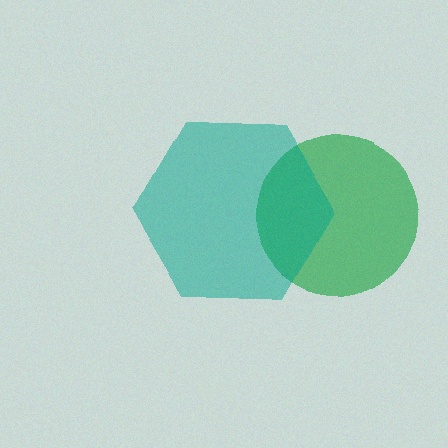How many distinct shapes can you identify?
There are 2 distinct shapes: a green circle, a teal hexagon.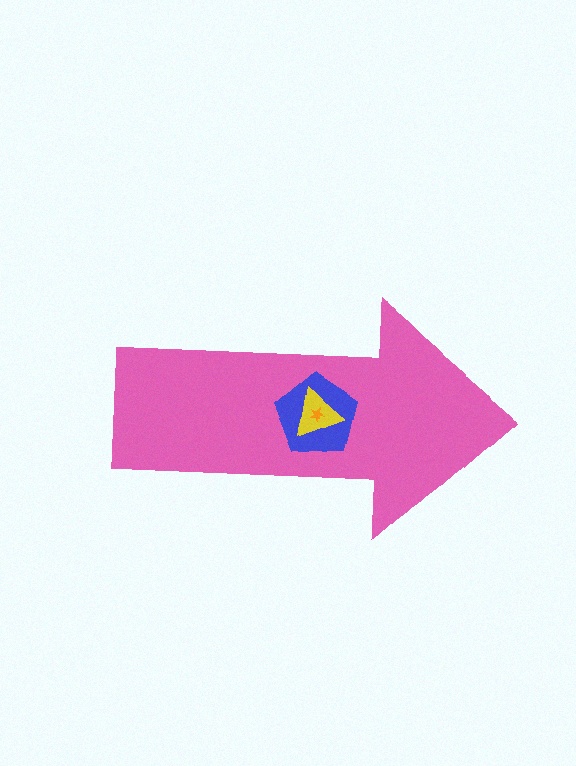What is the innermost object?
The orange star.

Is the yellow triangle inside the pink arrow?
Yes.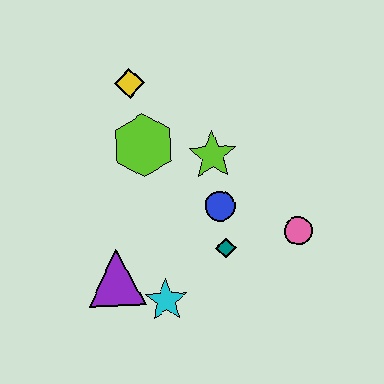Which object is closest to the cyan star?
The purple triangle is closest to the cyan star.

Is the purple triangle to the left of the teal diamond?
Yes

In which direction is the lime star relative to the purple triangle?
The lime star is above the purple triangle.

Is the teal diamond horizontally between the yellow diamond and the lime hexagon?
No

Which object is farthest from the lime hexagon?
The pink circle is farthest from the lime hexagon.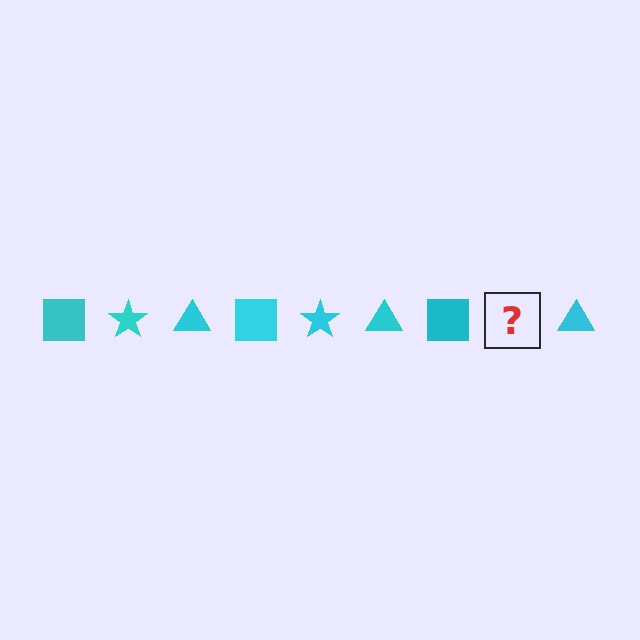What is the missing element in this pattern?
The missing element is a cyan star.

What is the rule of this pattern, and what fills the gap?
The rule is that the pattern cycles through square, star, triangle shapes in cyan. The gap should be filled with a cyan star.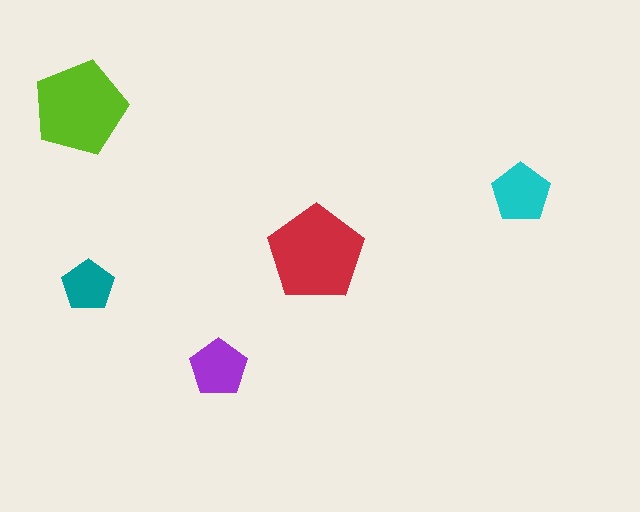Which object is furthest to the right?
The cyan pentagon is rightmost.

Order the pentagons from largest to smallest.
the red one, the lime one, the cyan one, the purple one, the teal one.